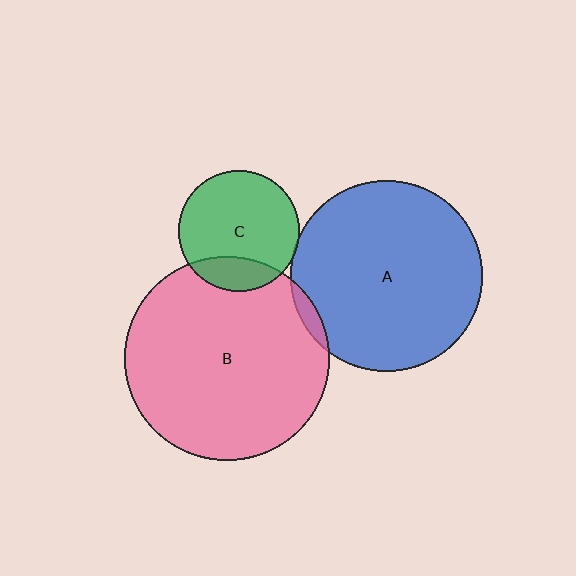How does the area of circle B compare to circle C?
Approximately 2.9 times.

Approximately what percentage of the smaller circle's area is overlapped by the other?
Approximately 20%.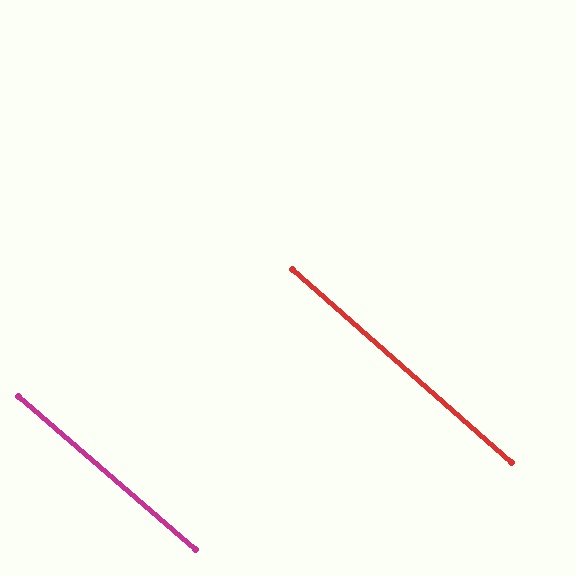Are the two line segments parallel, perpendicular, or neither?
Parallel — their directions differ by only 0.6°.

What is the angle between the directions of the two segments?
Approximately 1 degree.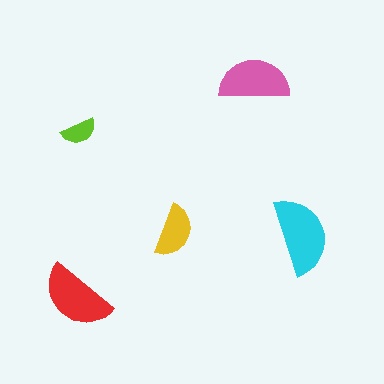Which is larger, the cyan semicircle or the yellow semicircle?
The cyan one.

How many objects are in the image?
There are 5 objects in the image.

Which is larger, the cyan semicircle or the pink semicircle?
The cyan one.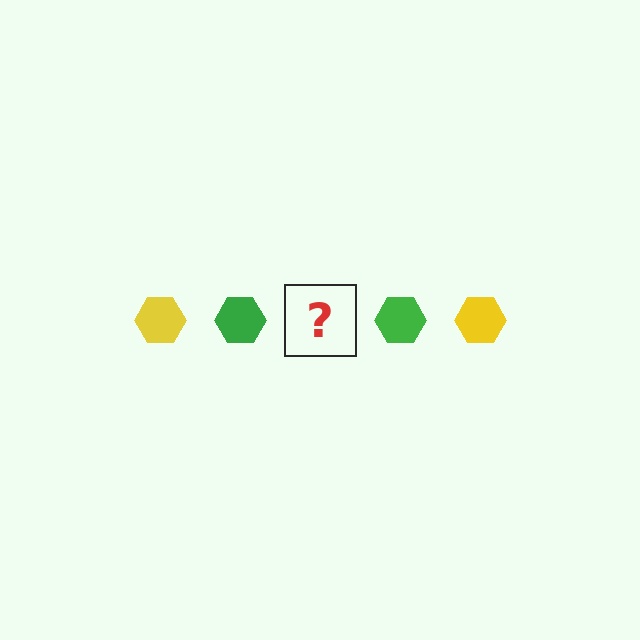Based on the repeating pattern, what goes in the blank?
The blank should be a yellow hexagon.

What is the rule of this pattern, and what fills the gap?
The rule is that the pattern cycles through yellow, green hexagons. The gap should be filled with a yellow hexagon.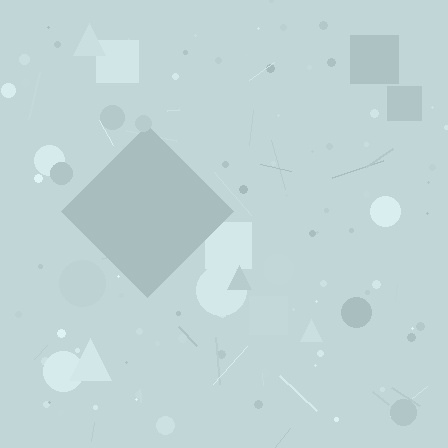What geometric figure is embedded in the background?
A diamond is embedded in the background.